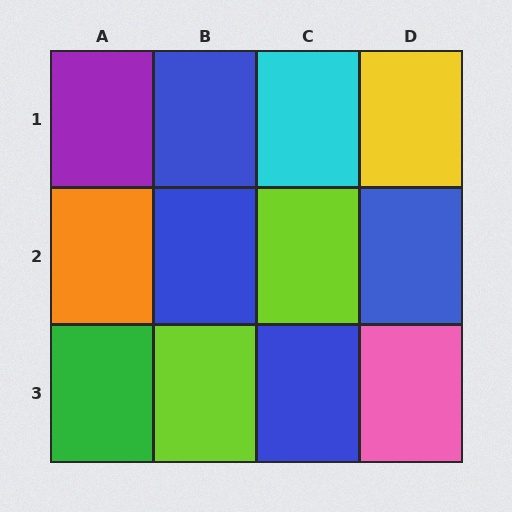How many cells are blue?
4 cells are blue.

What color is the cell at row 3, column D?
Pink.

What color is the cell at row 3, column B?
Lime.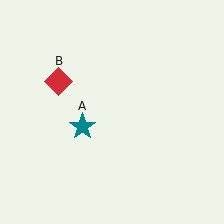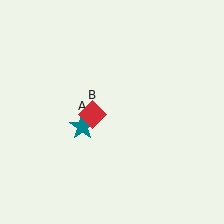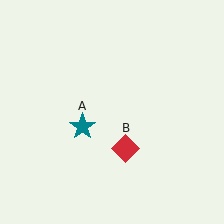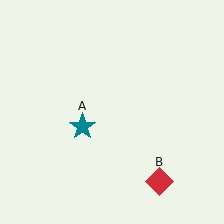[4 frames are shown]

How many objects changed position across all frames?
1 object changed position: red diamond (object B).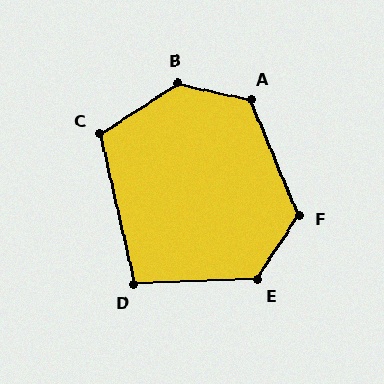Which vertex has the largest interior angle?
B, at approximately 135 degrees.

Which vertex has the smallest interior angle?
D, at approximately 100 degrees.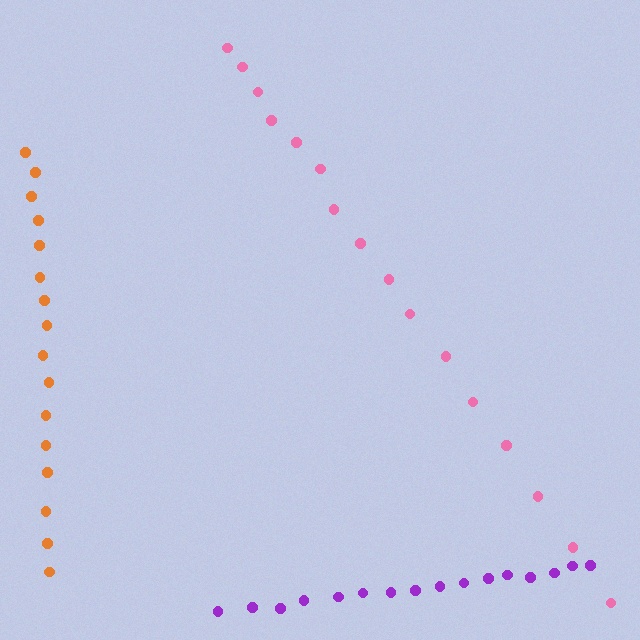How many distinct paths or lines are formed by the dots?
There are 3 distinct paths.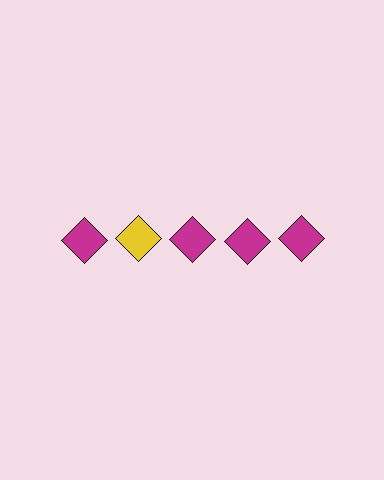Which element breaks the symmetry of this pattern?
The yellow diamond in the top row, second from left column breaks the symmetry. All other shapes are magenta diamonds.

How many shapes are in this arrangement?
There are 5 shapes arranged in a grid pattern.